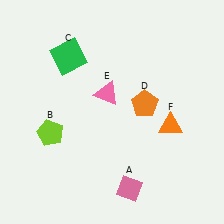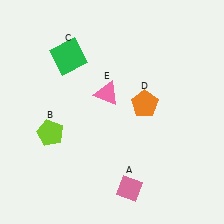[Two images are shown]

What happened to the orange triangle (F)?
The orange triangle (F) was removed in Image 2. It was in the bottom-right area of Image 1.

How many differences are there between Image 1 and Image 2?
There is 1 difference between the two images.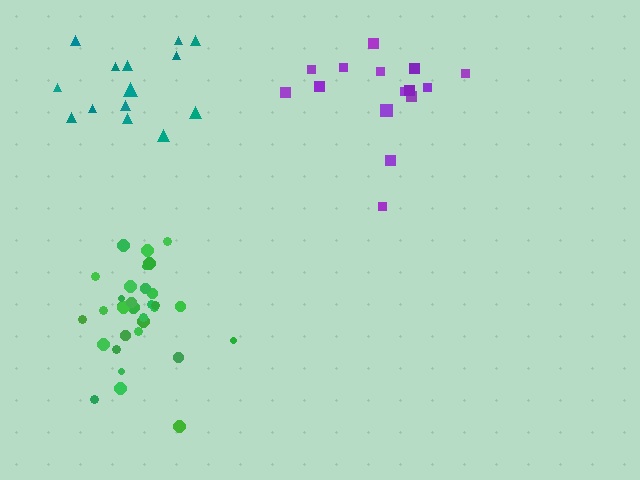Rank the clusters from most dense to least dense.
green, purple, teal.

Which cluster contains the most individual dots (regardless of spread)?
Green (32).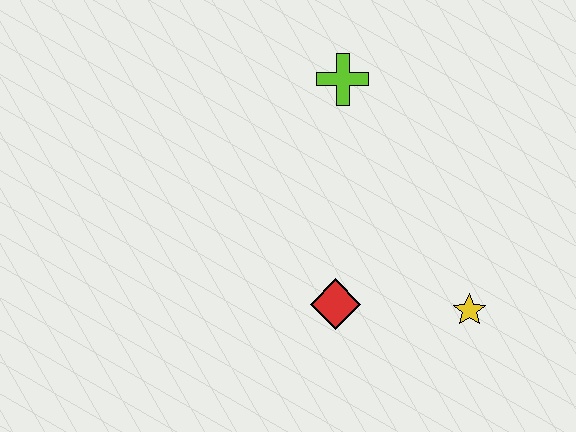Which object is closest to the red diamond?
The yellow star is closest to the red diamond.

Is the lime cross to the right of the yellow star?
No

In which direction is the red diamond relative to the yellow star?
The red diamond is to the left of the yellow star.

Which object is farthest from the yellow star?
The lime cross is farthest from the yellow star.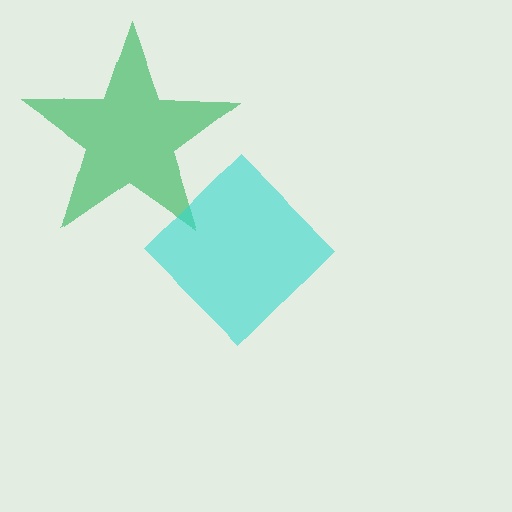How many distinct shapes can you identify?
There are 2 distinct shapes: a green star, a cyan diamond.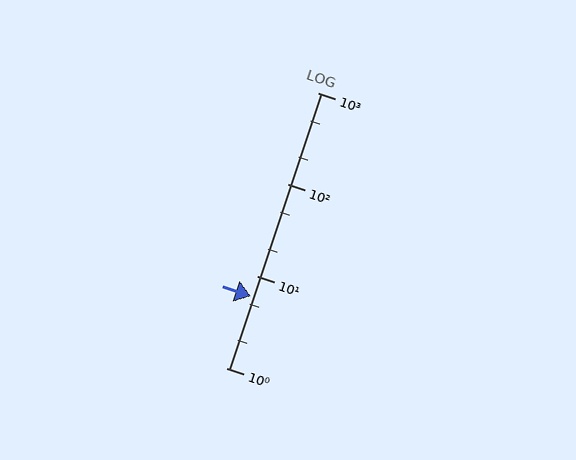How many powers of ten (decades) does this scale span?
The scale spans 3 decades, from 1 to 1000.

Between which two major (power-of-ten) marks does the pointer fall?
The pointer is between 1 and 10.